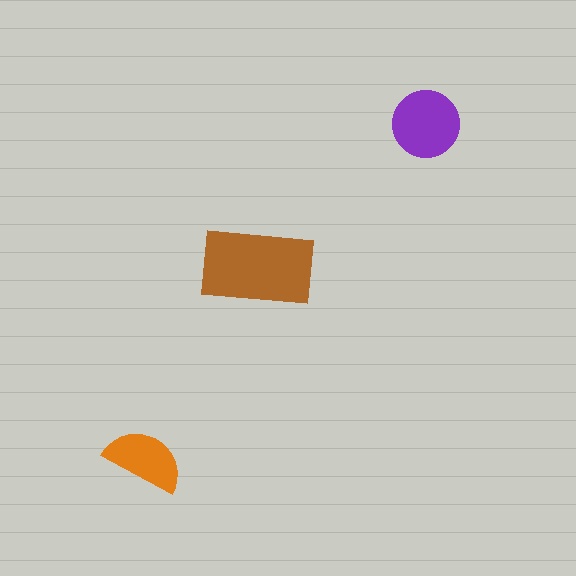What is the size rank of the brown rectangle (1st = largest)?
1st.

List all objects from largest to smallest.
The brown rectangle, the purple circle, the orange semicircle.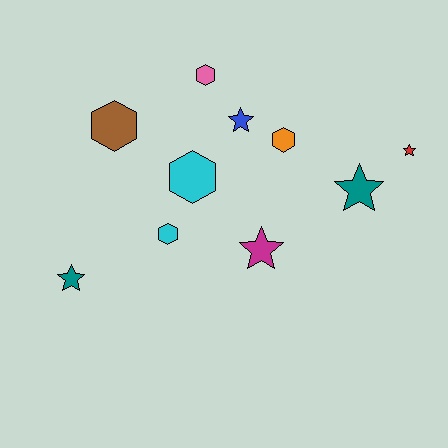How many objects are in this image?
There are 10 objects.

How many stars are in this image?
There are 5 stars.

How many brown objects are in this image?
There is 1 brown object.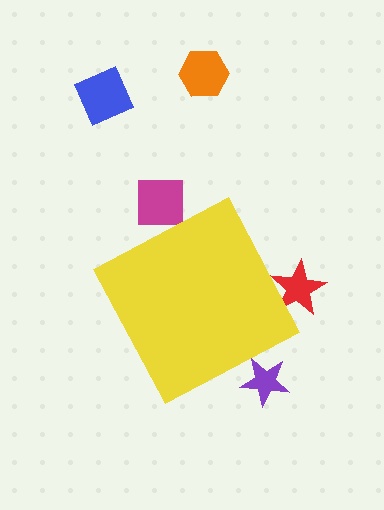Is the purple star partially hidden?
Yes, the purple star is partially hidden behind the yellow diamond.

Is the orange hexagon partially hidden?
No, the orange hexagon is fully visible.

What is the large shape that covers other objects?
A yellow diamond.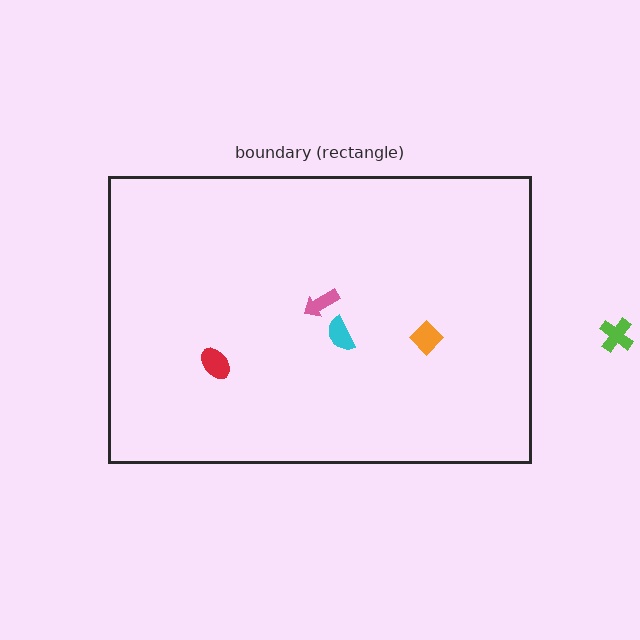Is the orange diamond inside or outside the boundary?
Inside.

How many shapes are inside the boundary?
4 inside, 1 outside.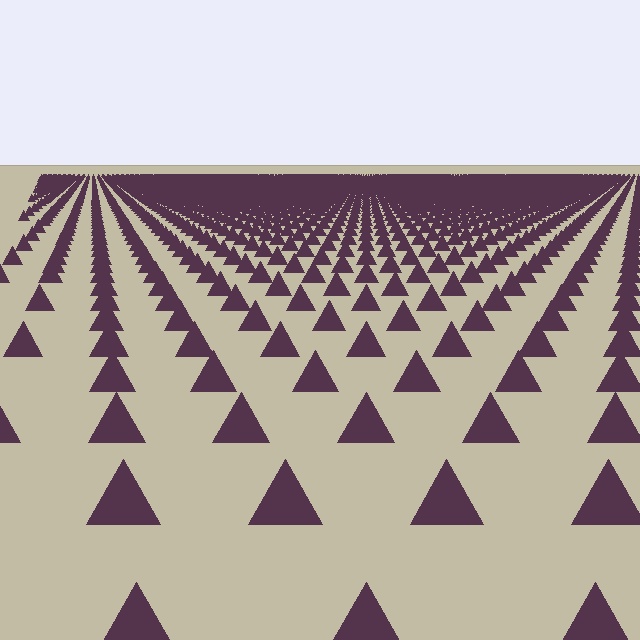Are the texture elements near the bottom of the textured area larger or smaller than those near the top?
Larger. Near the bottom, elements are closer to the viewer and appear at a bigger on-screen size.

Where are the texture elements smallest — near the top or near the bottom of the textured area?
Near the top.